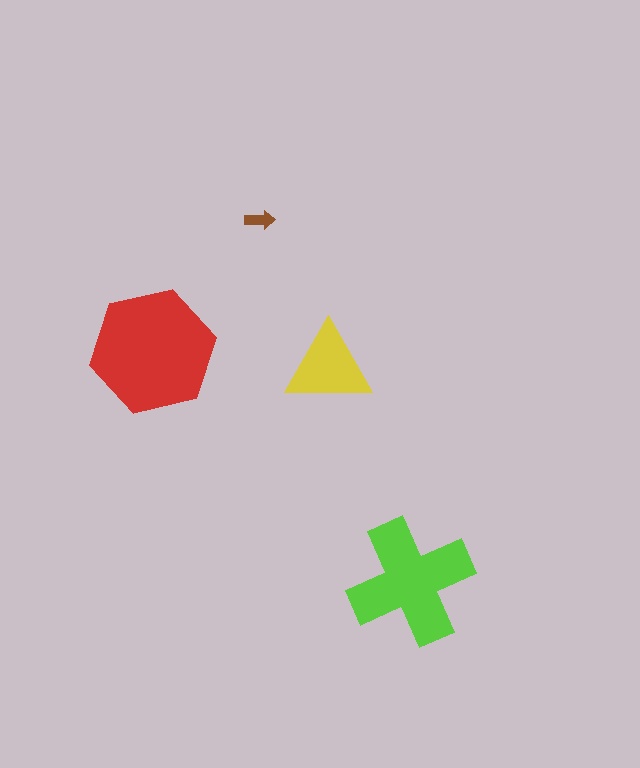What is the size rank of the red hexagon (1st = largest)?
1st.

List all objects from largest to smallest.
The red hexagon, the lime cross, the yellow triangle, the brown arrow.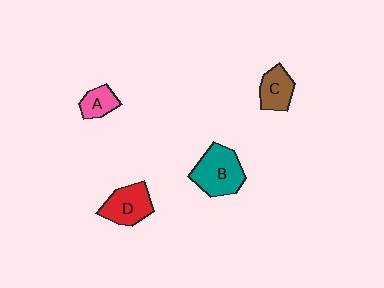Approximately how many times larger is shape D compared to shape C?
Approximately 1.3 times.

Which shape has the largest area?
Shape B (teal).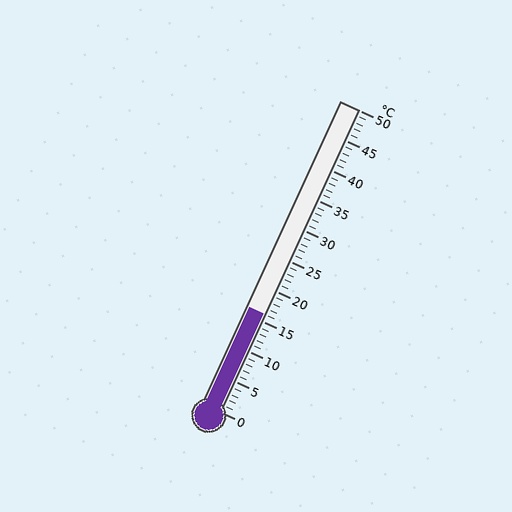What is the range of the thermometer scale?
The thermometer scale ranges from 0°C to 50°C.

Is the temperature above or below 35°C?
The temperature is below 35°C.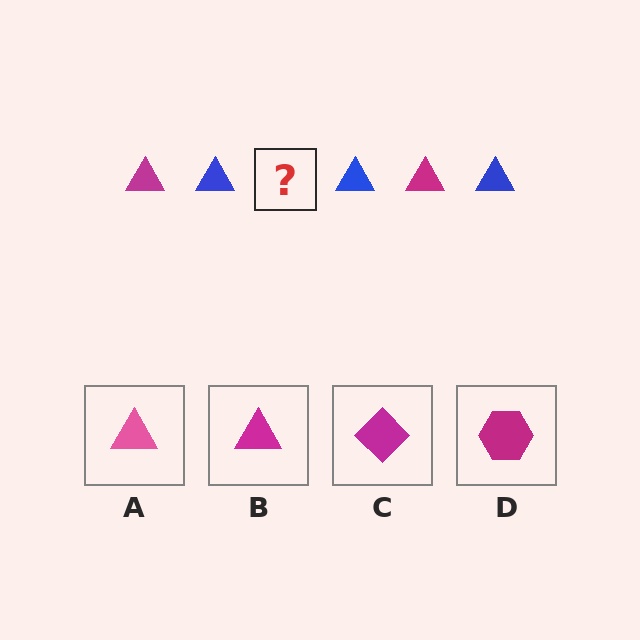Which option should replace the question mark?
Option B.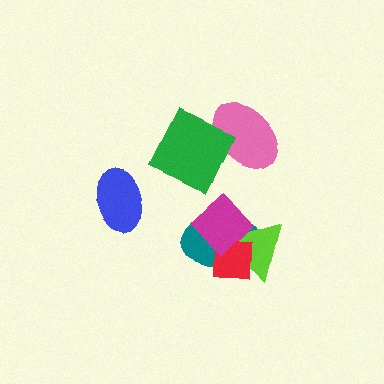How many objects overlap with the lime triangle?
3 objects overlap with the lime triangle.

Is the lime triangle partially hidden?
Yes, it is partially covered by another shape.